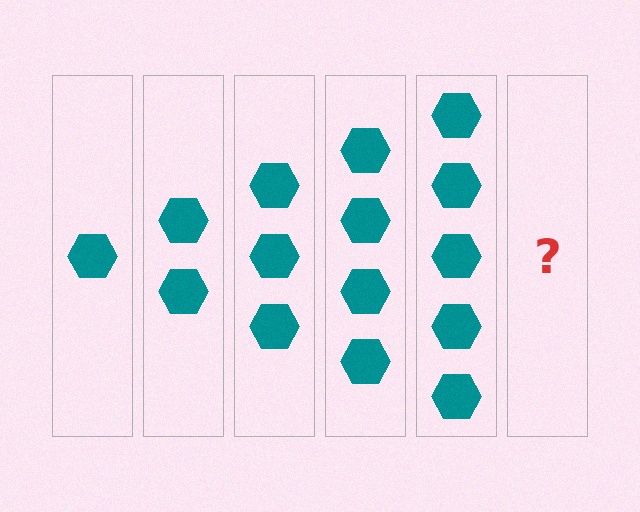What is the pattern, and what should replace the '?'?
The pattern is that each step adds one more hexagon. The '?' should be 6 hexagons.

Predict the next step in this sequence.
The next step is 6 hexagons.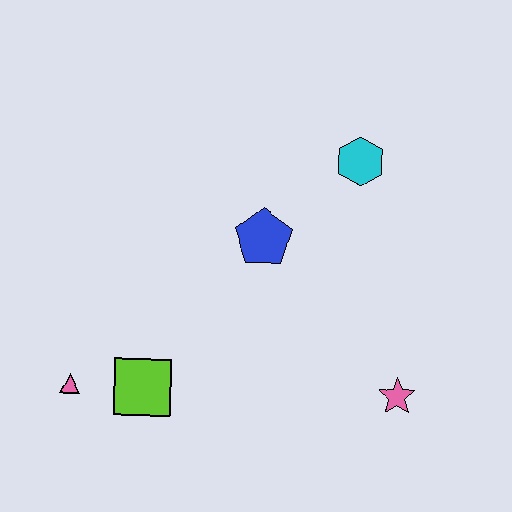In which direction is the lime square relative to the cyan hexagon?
The lime square is below the cyan hexagon.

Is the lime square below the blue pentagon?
Yes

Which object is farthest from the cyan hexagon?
The pink triangle is farthest from the cyan hexagon.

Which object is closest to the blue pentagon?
The cyan hexagon is closest to the blue pentagon.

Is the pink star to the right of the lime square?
Yes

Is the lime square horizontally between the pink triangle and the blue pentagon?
Yes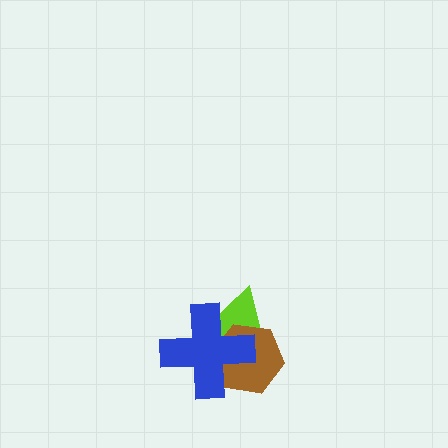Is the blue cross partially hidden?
No, no other shape covers it.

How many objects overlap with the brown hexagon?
2 objects overlap with the brown hexagon.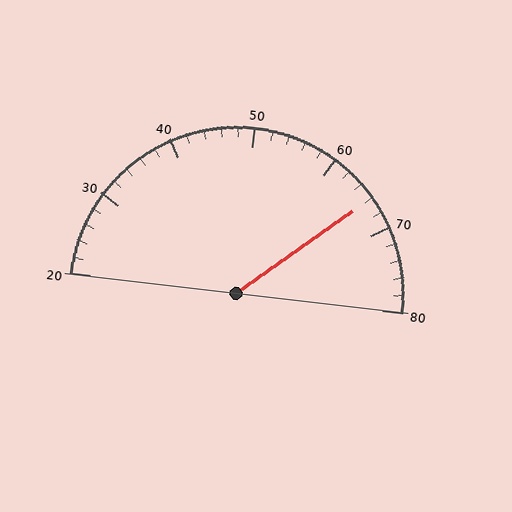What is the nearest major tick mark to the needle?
The nearest major tick mark is 70.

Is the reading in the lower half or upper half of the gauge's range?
The reading is in the upper half of the range (20 to 80).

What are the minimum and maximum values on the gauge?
The gauge ranges from 20 to 80.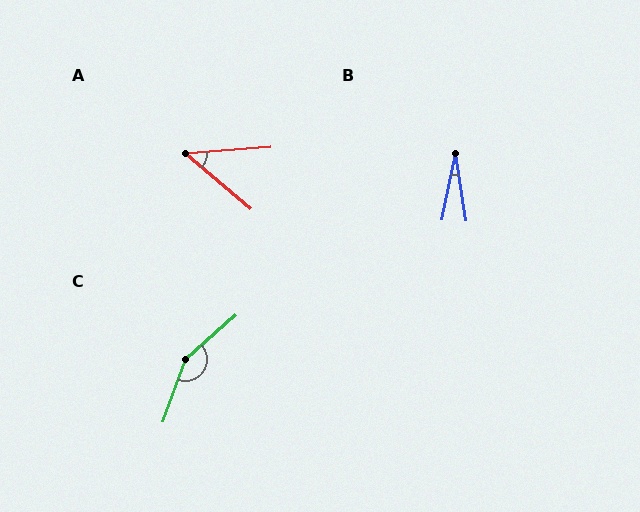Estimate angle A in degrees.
Approximately 45 degrees.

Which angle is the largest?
C, at approximately 151 degrees.